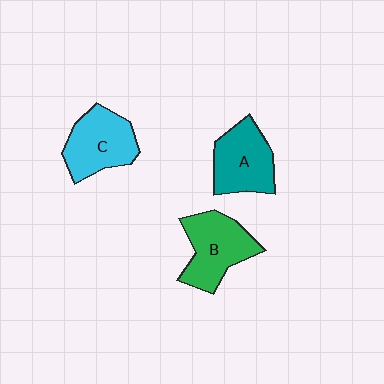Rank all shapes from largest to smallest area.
From largest to smallest: B (green), C (cyan), A (teal).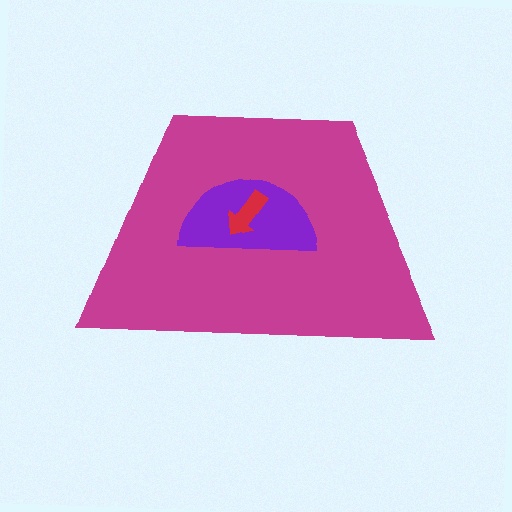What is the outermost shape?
The magenta trapezoid.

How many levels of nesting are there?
3.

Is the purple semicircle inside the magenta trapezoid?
Yes.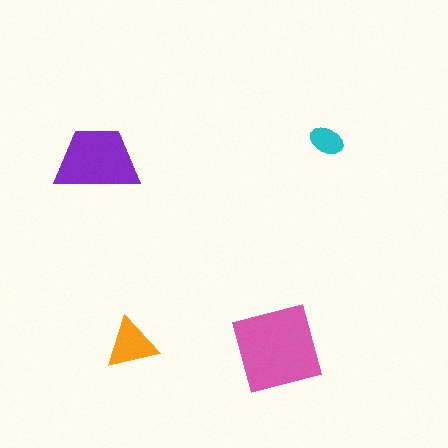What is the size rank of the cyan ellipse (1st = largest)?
4th.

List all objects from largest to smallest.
The pink square, the purple trapezoid, the orange triangle, the cyan ellipse.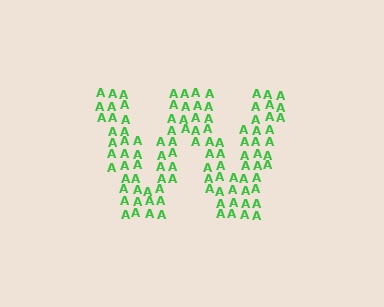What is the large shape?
The large shape is the letter W.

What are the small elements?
The small elements are letter A's.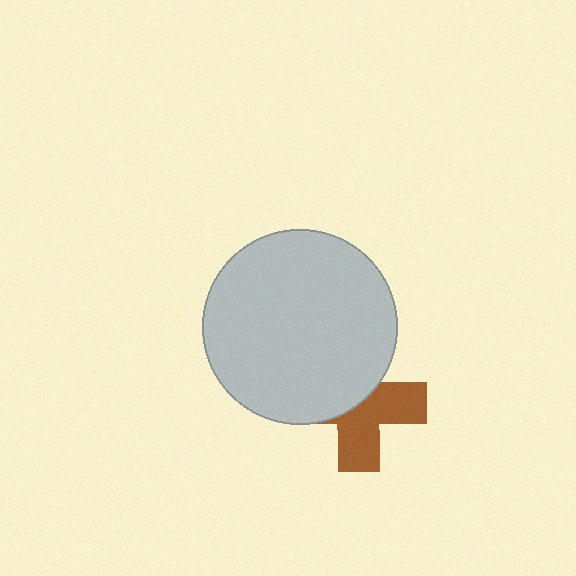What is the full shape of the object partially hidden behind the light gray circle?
The partially hidden object is a brown cross.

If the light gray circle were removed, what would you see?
You would see the complete brown cross.